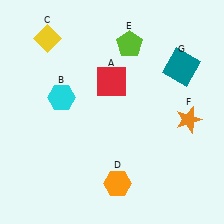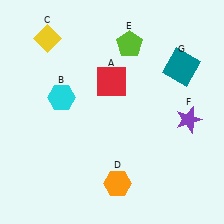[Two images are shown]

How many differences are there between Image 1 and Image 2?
There is 1 difference between the two images.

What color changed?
The star (F) changed from orange in Image 1 to purple in Image 2.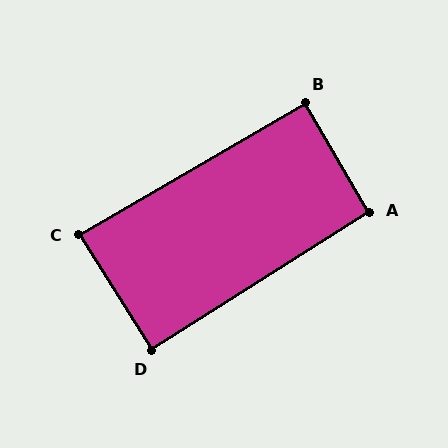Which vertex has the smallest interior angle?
C, at approximately 88 degrees.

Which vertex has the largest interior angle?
A, at approximately 92 degrees.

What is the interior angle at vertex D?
Approximately 90 degrees (approximately right).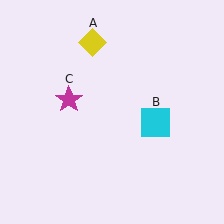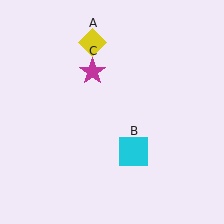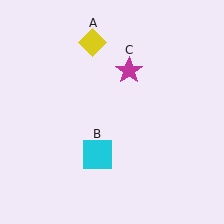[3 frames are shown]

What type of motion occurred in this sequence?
The cyan square (object B), magenta star (object C) rotated clockwise around the center of the scene.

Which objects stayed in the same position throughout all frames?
Yellow diamond (object A) remained stationary.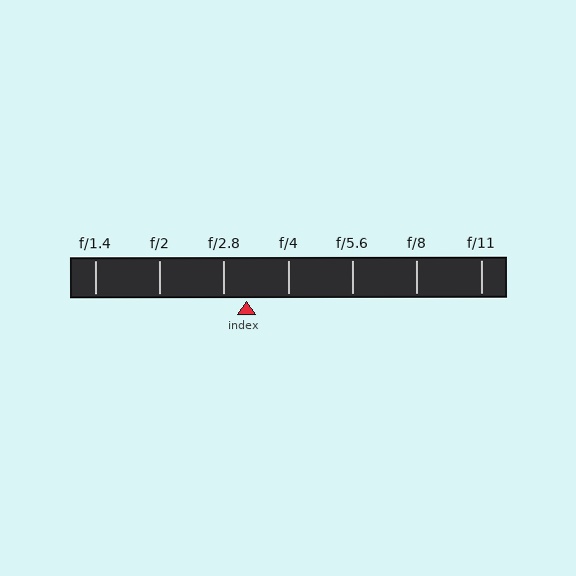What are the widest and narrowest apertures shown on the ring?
The widest aperture shown is f/1.4 and the narrowest is f/11.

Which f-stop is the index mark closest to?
The index mark is closest to f/2.8.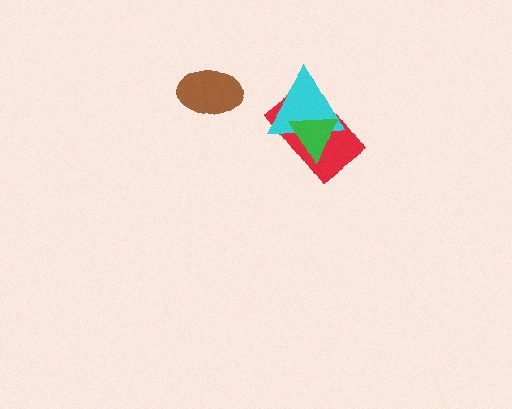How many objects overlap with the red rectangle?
2 objects overlap with the red rectangle.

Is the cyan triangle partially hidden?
Yes, it is partially covered by another shape.